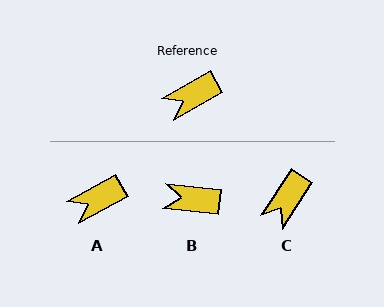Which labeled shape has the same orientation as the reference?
A.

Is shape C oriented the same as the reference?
No, it is off by about 28 degrees.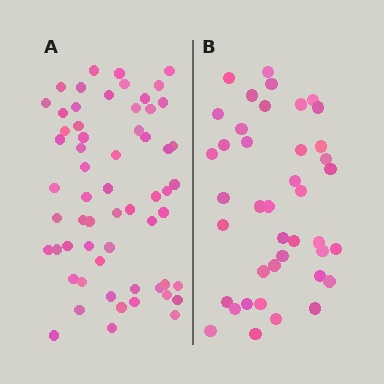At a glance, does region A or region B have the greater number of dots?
Region A (the left region) has more dots.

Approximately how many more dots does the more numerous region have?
Region A has approximately 20 more dots than region B.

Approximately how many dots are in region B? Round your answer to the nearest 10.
About 40 dots. (The exact count is 41, which rounds to 40.)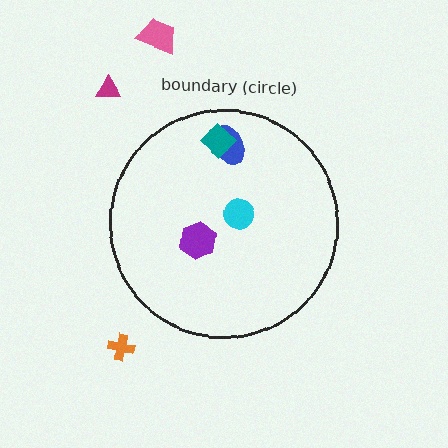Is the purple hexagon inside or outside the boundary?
Inside.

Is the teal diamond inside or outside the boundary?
Inside.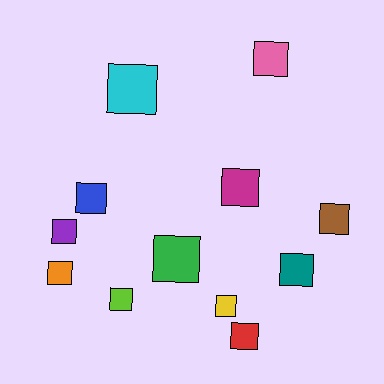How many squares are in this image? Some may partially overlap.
There are 12 squares.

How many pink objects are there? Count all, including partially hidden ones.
There is 1 pink object.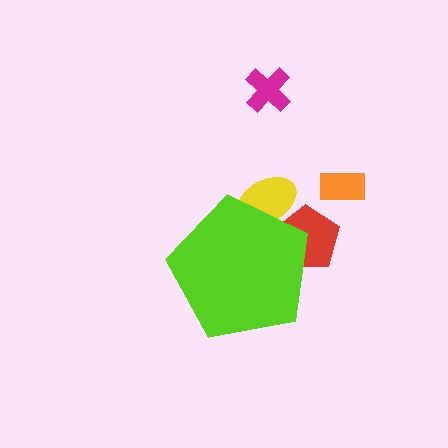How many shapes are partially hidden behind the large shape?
3 shapes are partially hidden.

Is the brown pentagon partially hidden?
Yes, the brown pentagon is partially hidden behind the lime pentagon.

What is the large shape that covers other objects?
A lime pentagon.